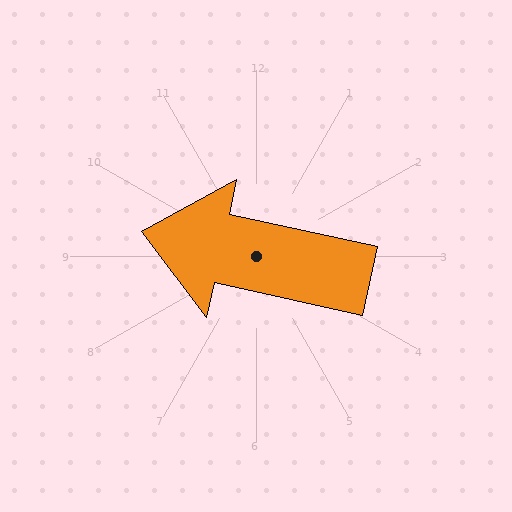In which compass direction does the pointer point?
West.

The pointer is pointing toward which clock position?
Roughly 9 o'clock.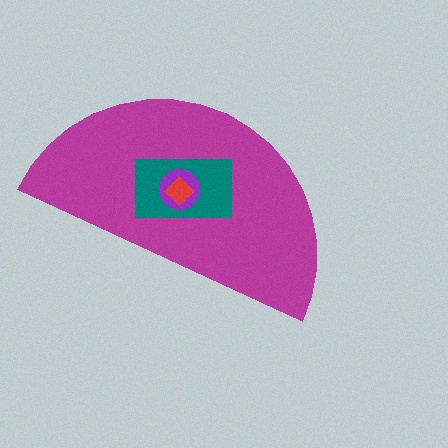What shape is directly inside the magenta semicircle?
The teal rectangle.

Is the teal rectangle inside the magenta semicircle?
Yes.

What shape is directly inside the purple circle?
The red diamond.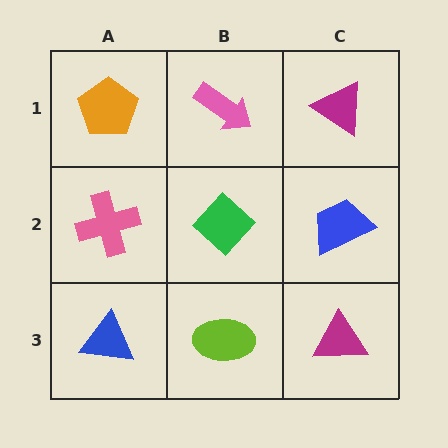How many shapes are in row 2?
3 shapes.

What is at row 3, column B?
A lime ellipse.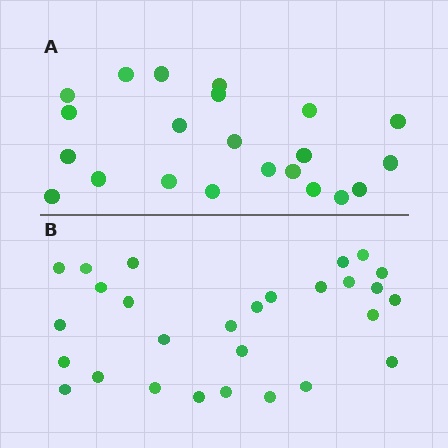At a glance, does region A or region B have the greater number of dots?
Region B (the bottom region) has more dots.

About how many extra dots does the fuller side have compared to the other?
Region B has about 6 more dots than region A.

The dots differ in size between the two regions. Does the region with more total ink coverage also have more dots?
No. Region A has more total ink coverage because its dots are larger, but region B actually contains more individual dots. Total area can be misleading — the number of items is what matters here.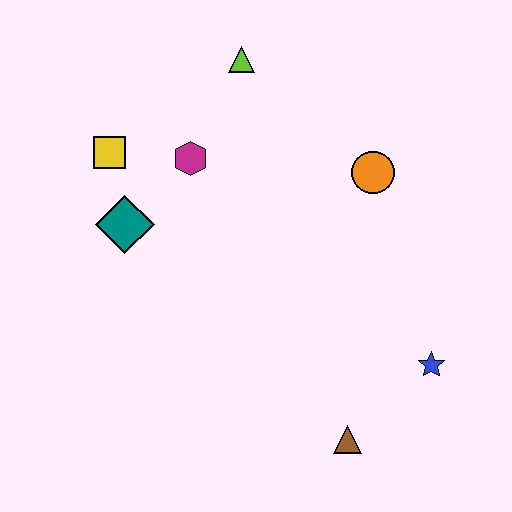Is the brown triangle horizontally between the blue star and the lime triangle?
Yes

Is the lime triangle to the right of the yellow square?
Yes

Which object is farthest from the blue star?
The yellow square is farthest from the blue star.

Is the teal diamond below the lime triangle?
Yes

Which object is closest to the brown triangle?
The blue star is closest to the brown triangle.